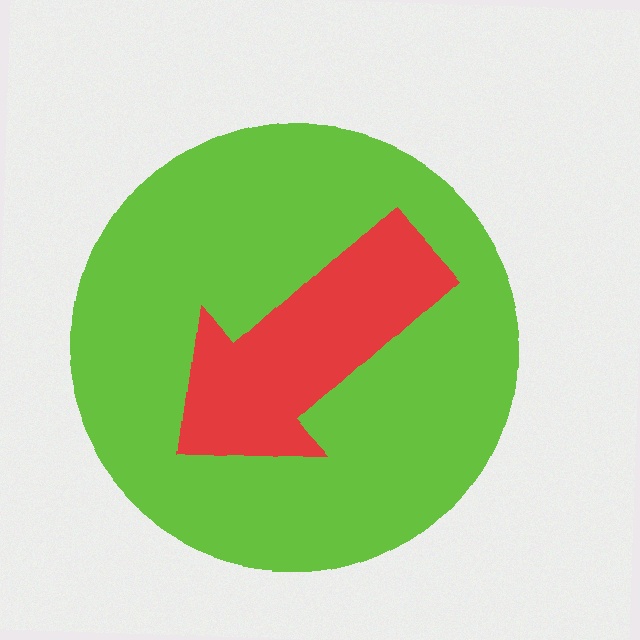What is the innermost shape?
The red arrow.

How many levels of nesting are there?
2.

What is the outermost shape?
The lime circle.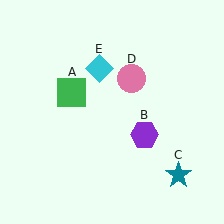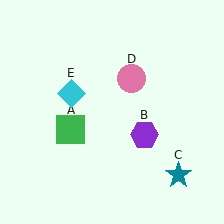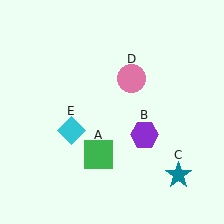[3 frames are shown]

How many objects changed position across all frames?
2 objects changed position: green square (object A), cyan diamond (object E).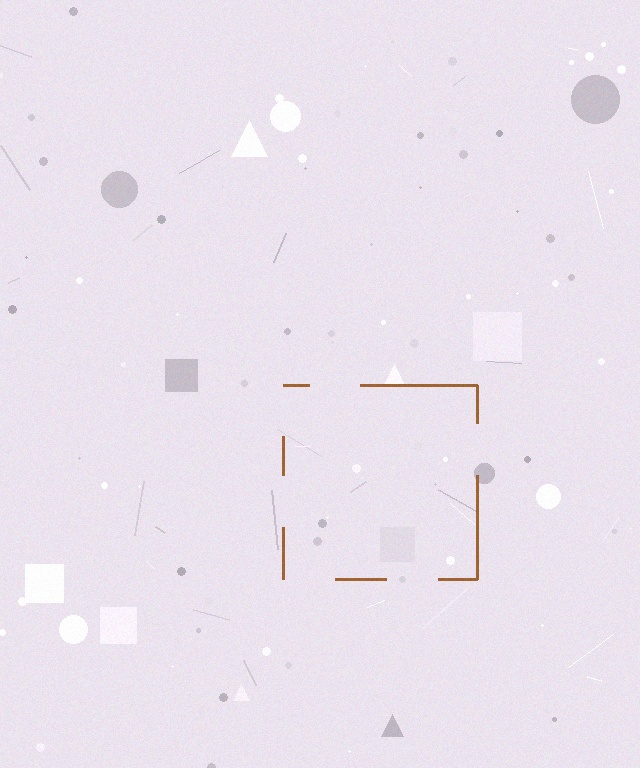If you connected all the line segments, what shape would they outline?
They would outline a square.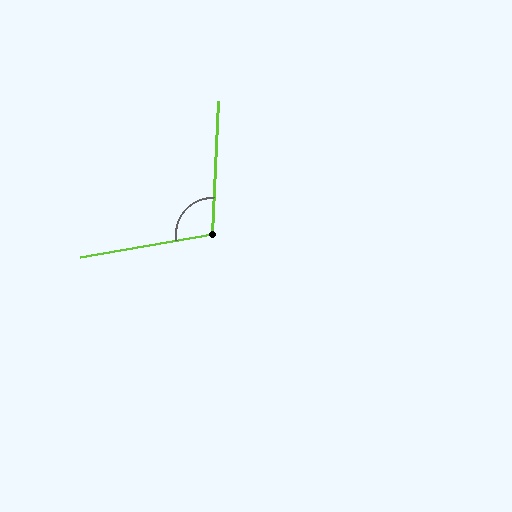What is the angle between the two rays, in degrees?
Approximately 102 degrees.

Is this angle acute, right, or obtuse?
It is obtuse.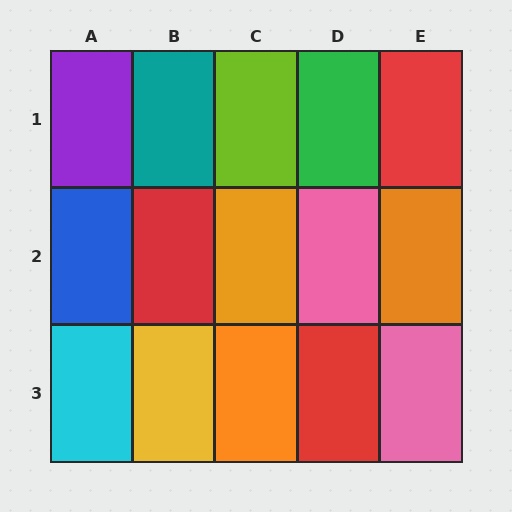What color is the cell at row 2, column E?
Orange.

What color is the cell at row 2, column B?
Red.